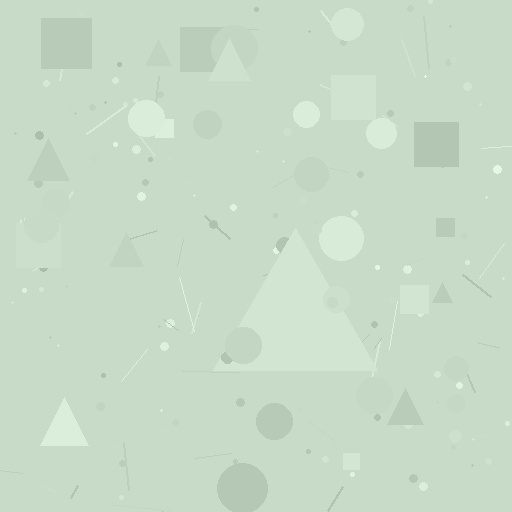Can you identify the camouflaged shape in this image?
The camouflaged shape is a triangle.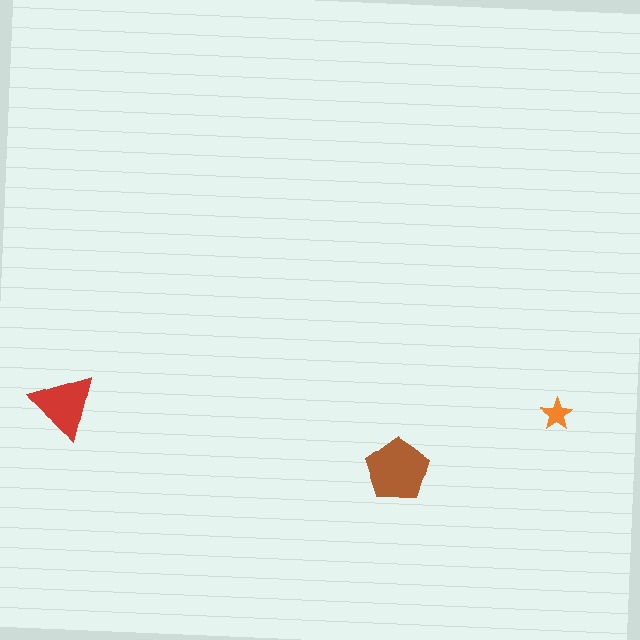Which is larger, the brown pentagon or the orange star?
The brown pentagon.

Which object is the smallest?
The orange star.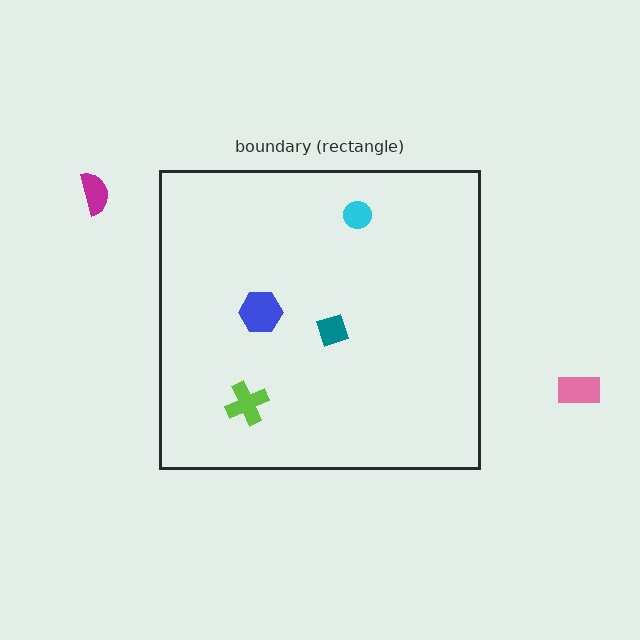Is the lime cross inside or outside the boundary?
Inside.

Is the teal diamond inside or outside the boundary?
Inside.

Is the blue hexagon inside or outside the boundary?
Inside.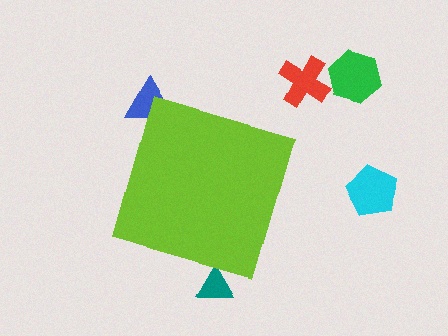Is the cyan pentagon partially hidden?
No, the cyan pentagon is fully visible.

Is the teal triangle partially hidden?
Yes, the teal triangle is partially hidden behind the lime diamond.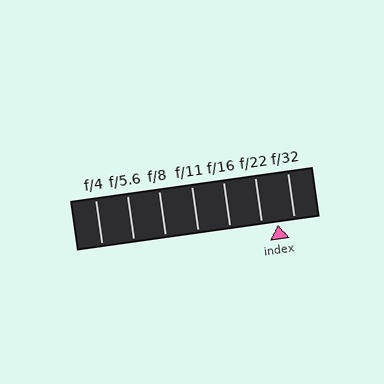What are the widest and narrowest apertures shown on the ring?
The widest aperture shown is f/4 and the narrowest is f/32.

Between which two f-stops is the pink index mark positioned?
The index mark is between f/22 and f/32.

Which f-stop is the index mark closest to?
The index mark is closest to f/22.